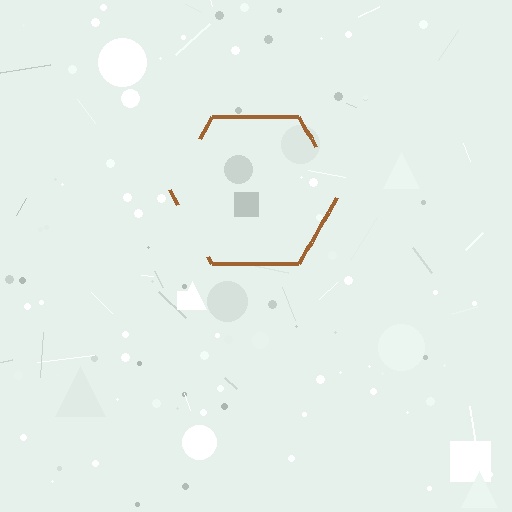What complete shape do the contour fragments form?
The contour fragments form a hexagon.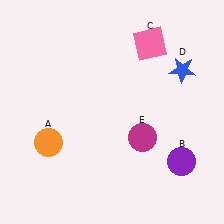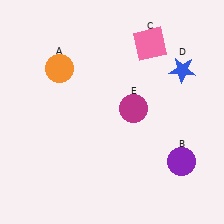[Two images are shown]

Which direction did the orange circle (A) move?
The orange circle (A) moved up.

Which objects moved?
The objects that moved are: the orange circle (A), the magenta circle (E).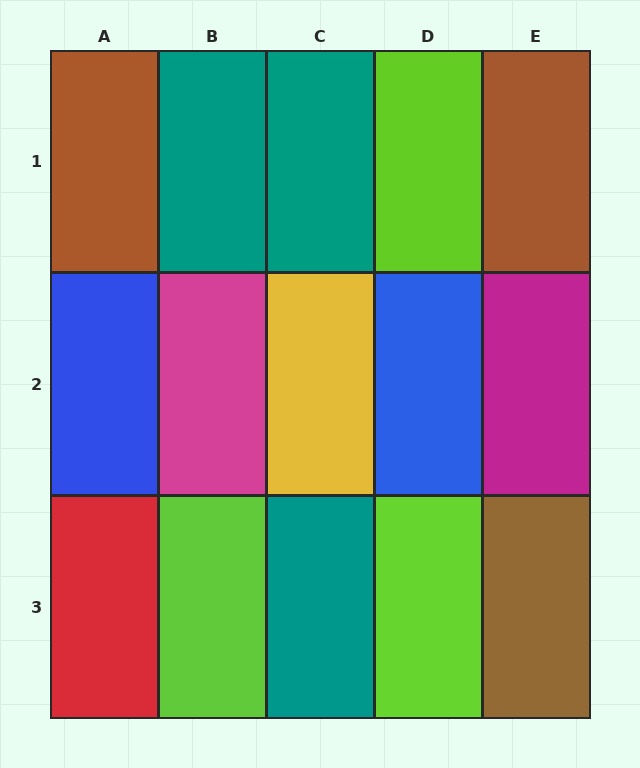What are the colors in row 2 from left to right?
Blue, magenta, yellow, blue, magenta.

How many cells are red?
1 cell is red.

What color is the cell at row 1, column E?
Brown.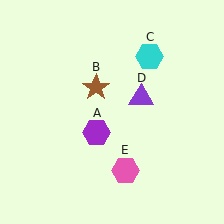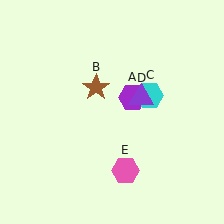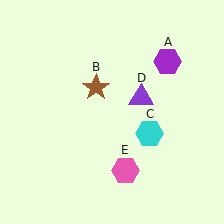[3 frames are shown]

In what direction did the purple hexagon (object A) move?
The purple hexagon (object A) moved up and to the right.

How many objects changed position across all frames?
2 objects changed position: purple hexagon (object A), cyan hexagon (object C).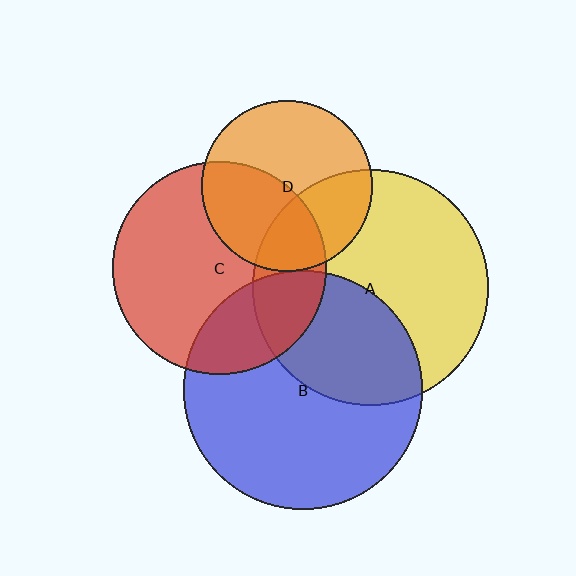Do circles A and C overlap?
Yes.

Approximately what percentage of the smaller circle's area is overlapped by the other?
Approximately 25%.